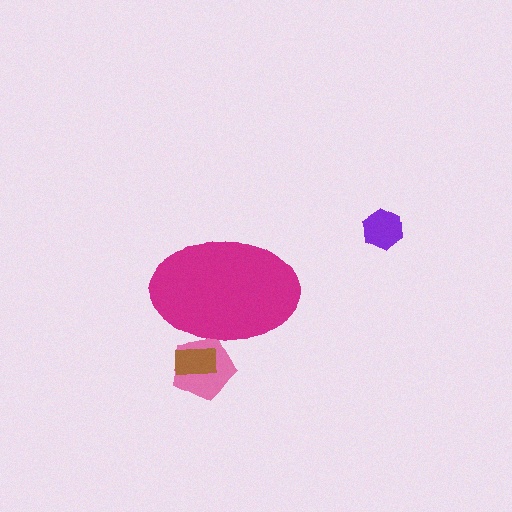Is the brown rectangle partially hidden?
Yes, the brown rectangle is partially hidden behind the magenta ellipse.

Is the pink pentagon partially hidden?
Yes, the pink pentagon is partially hidden behind the magenta ellipse.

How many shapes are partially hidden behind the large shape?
2 shapes are partially hidden.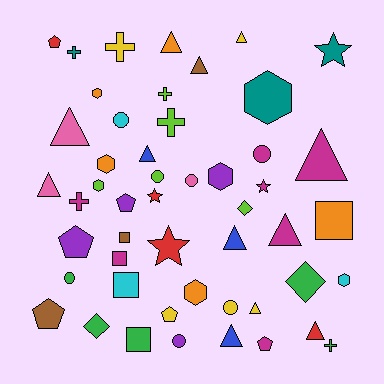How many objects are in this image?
There are 50 objects.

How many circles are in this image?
There are 7 circles.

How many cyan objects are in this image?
There are 3 cyan objects.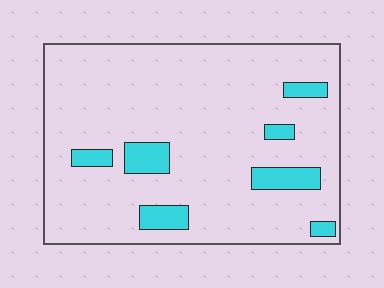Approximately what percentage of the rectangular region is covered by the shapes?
Approximately 10%.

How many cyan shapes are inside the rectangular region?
7.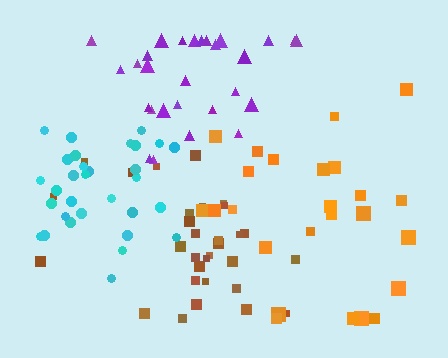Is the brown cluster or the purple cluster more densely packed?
Brown.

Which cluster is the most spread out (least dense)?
Orange.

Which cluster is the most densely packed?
Cyan.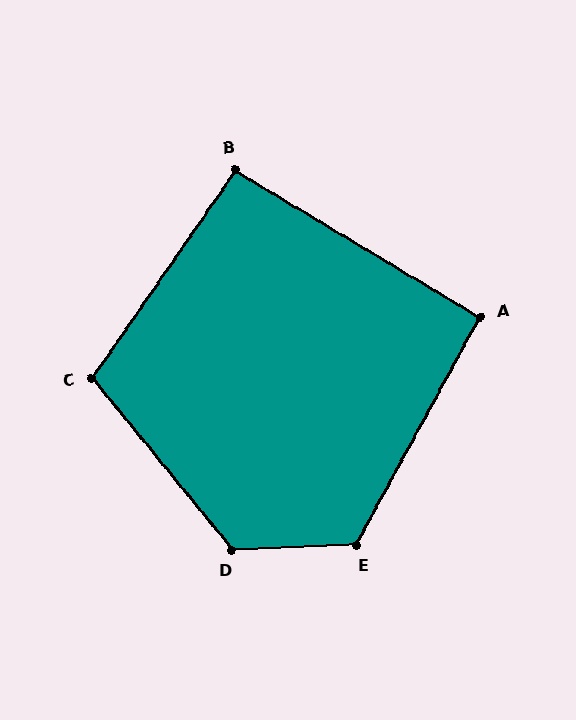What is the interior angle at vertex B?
Approximately 94 degrees (approximately right).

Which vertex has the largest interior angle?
D, at approximately 128 degrees.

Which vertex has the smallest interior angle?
A, at approximately 92 degrees.